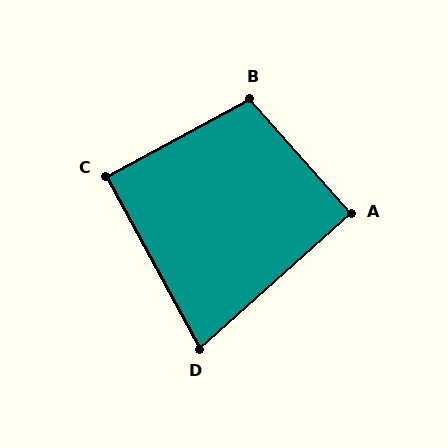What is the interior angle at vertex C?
Approximately 90 degrees (approximately right).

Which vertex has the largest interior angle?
B, at approximately 103 degrees.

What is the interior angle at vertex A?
Approximately 90 degrees (approximately right).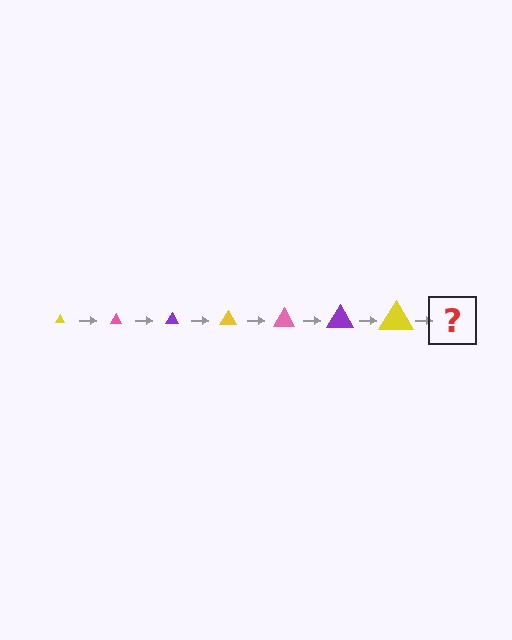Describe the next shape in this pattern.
It should be a pink triangle, larger than the previous one.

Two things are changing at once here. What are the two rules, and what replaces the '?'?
The two rules are that the triangle grows larger each step and the color cycles through yellow, pink, and purple. The '?' should be a pink triangle, larger than the previous one.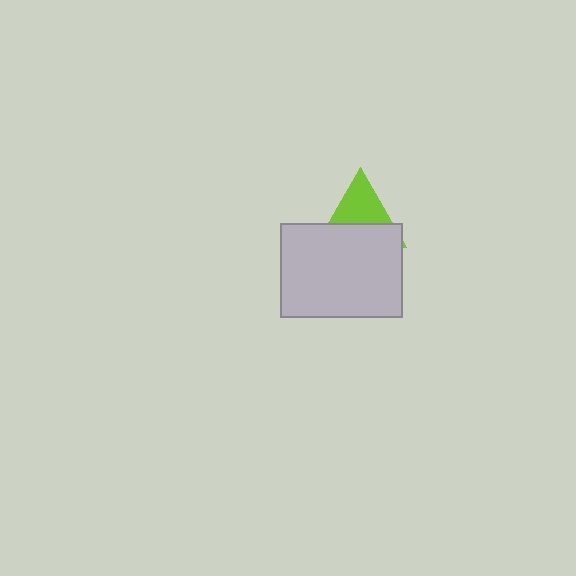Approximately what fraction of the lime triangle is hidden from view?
Roughly 50% of the lime triangle is hidden behind the light gray rectangle.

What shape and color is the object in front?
The object in front is a light gray rectangle.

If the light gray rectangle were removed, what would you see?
You would see the complete lime triangle.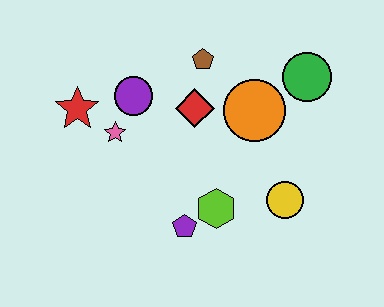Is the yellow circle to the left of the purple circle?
No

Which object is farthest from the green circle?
The red star is farthest from the green circle.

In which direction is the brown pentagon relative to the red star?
The brown pentagon is to the right of the red star.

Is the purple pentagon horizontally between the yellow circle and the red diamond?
No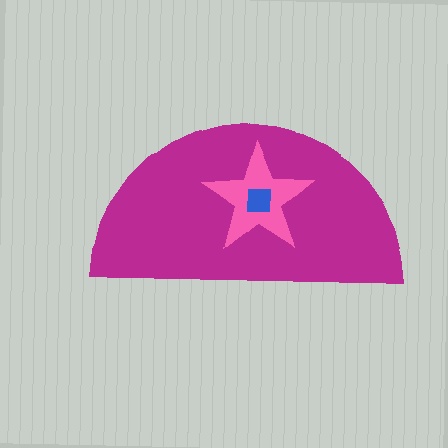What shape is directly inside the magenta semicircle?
The pink star.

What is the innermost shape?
The blue square.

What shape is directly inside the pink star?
The blue square.